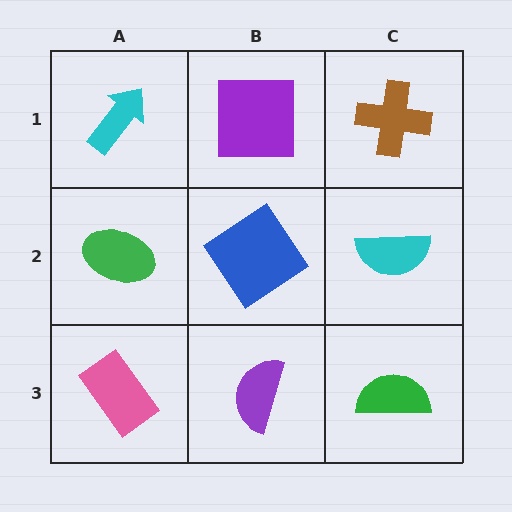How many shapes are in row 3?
3 shapes.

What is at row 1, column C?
A brown cross.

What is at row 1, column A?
A cyan arrow.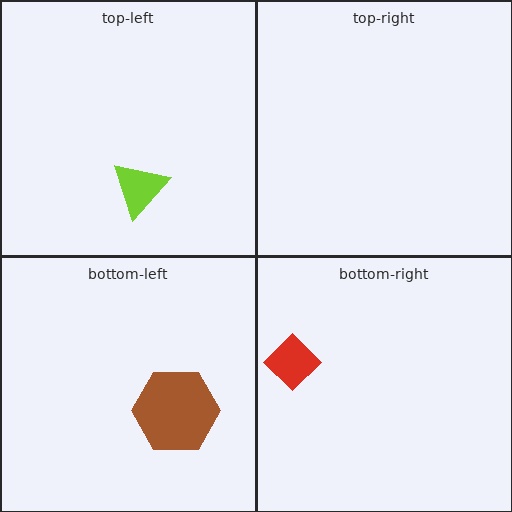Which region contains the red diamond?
The bottom-right region.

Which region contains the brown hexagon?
The bottom-left region.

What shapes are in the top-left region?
The lime triangle.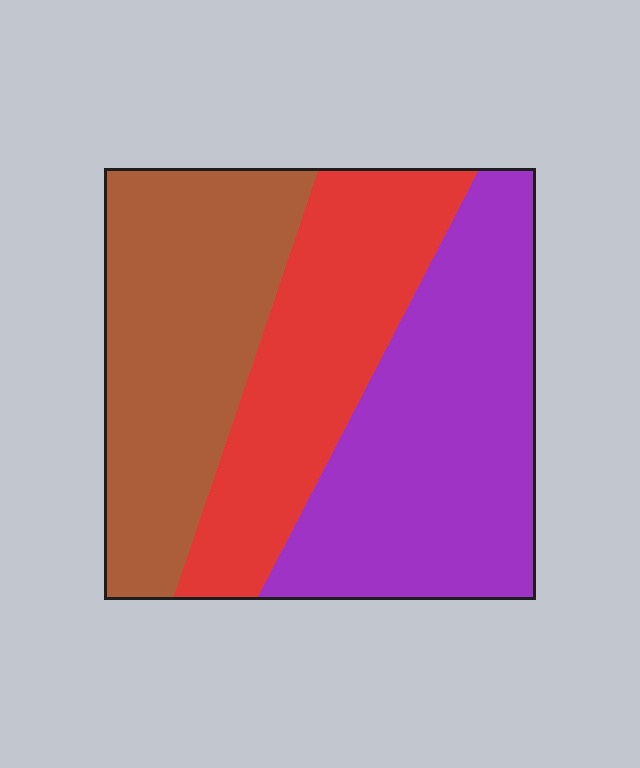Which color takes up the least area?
Red, at roughly 30%.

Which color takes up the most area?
Purple, at roughly 40%.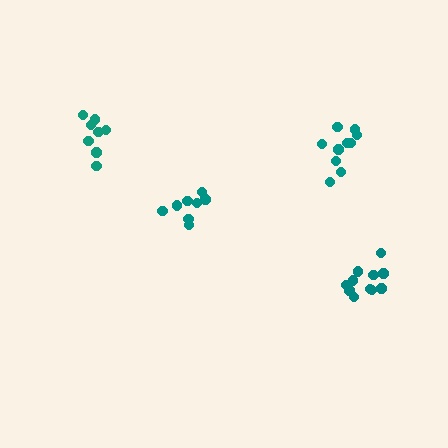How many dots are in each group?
Group 1: 8 dots, Group 2: 11 dots, Group 3: 8 dots, Group 4: 10 dots (37 total).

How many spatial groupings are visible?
There are 4 spatial groupings.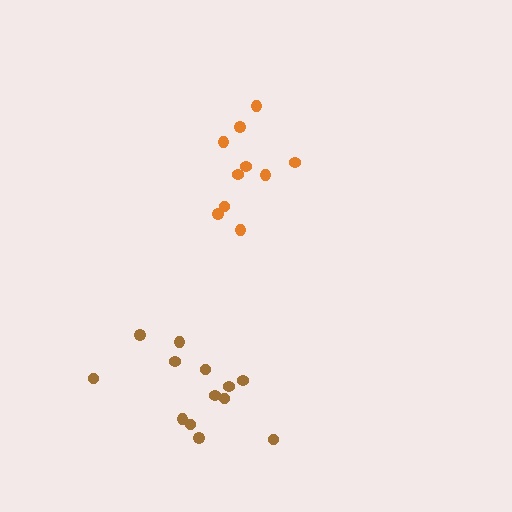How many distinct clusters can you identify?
There are 2 distinct clusters.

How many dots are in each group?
Group 1: 13 dots, Group 2: 10 dots (23 total).